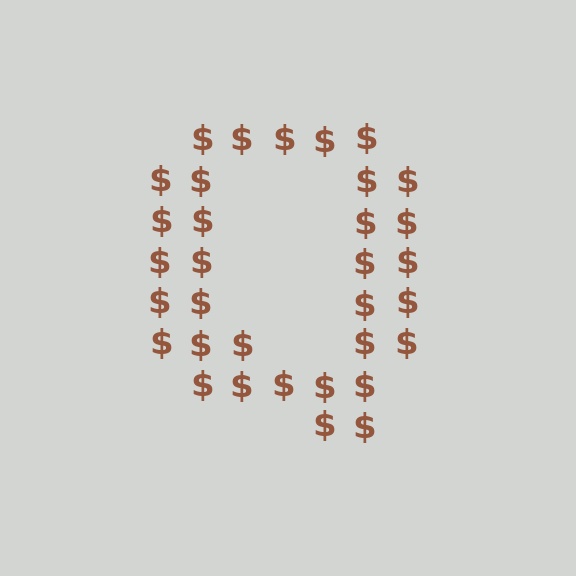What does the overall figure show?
The overall figure shows the letter Q.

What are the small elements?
The small elements are dollar signs.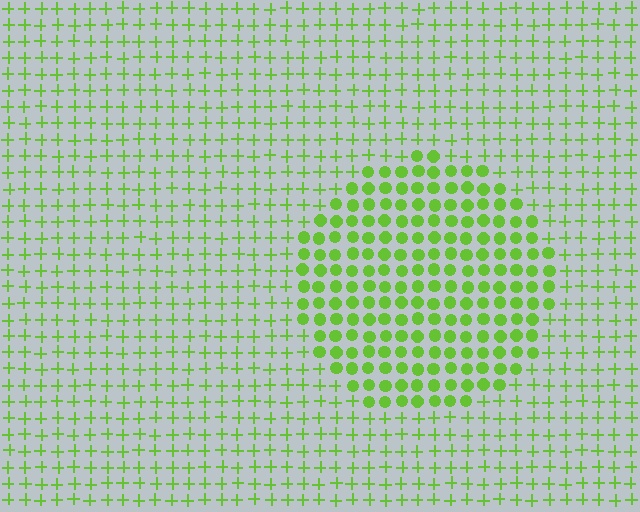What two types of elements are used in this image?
The image uses circles inside the circle region and plus signs outside it.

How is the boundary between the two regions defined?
The boundary is defined by a change in element shape: circles inside vs. plus signs outside. All elements share the same color and spacing.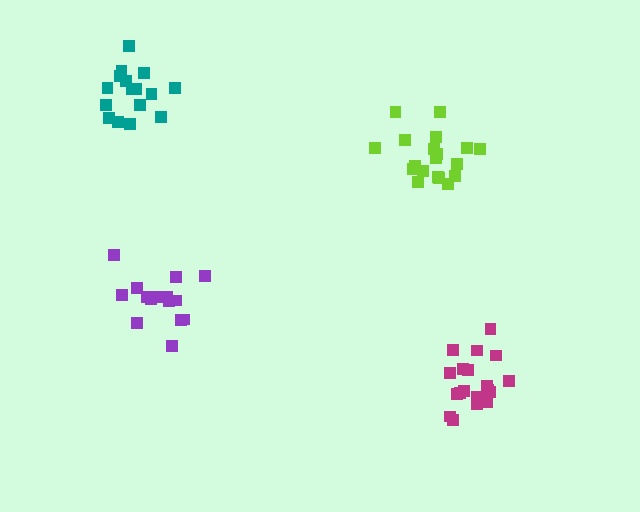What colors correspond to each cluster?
The clusters are colored: purple, lime, teal, magenta.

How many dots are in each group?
Group 1: 15 dots, Group 2: 19 dots, Group 3: 16 dots, Group 4: 20 dots (70 total).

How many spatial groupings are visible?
There are 4 spatial groupings.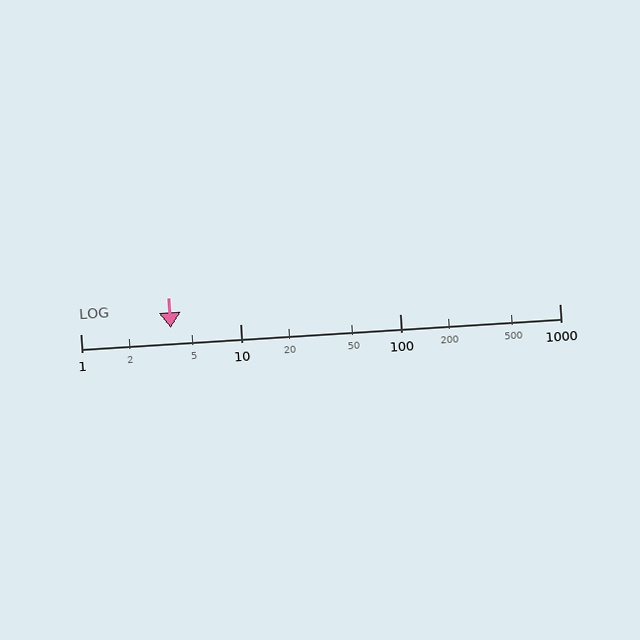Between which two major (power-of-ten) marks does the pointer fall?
The pointer is between 1 and 10.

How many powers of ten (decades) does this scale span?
The scale spans 3 decades, from 1 to 1000.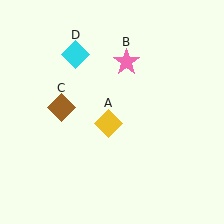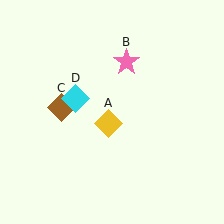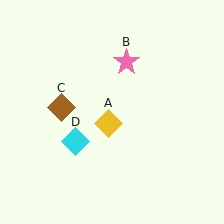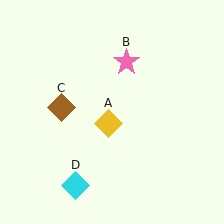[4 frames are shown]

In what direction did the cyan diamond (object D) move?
The cyan diamond (object D) moved down.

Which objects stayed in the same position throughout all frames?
Yellow diamond (object A) and pink star (object B) and brown diamond (object C) remained stationary.